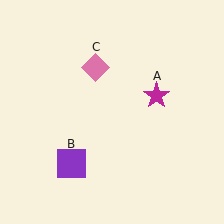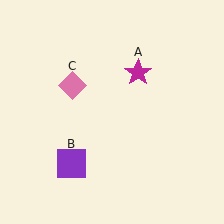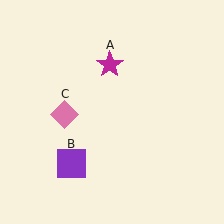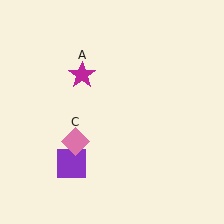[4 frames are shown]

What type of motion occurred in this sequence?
The magenta star (object A), pink diamond (object C) rotated counterclockwise around the center of the scene.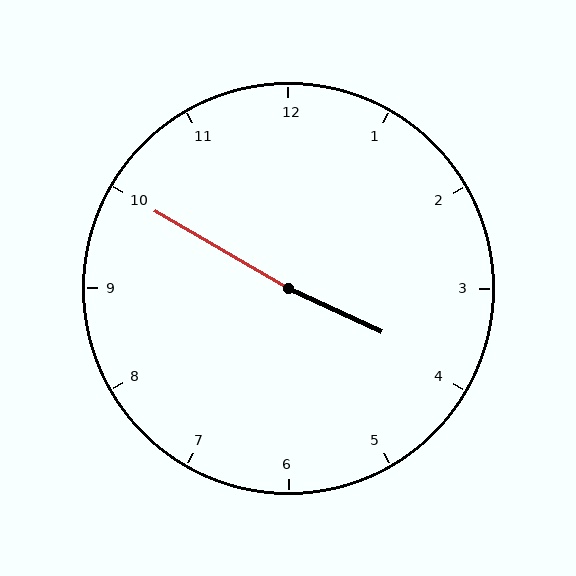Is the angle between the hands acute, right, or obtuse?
It is obtuse.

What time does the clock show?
3:50.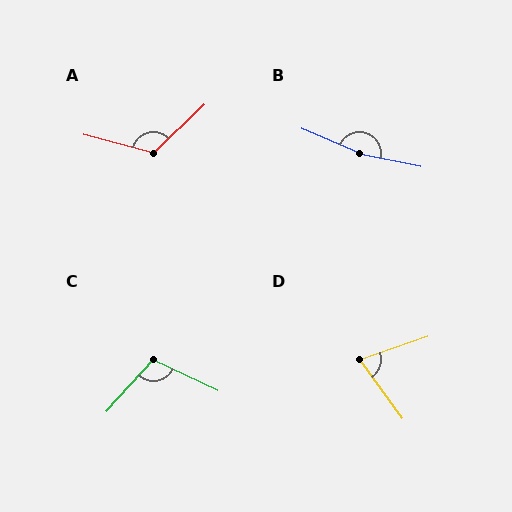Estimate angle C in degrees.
Approximately 107 degrees.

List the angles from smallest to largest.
D (73°), C (107°), A (121°), B (169°).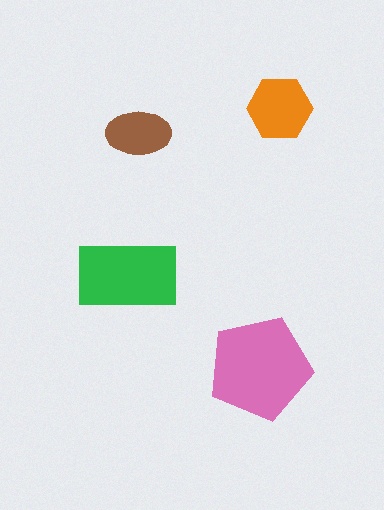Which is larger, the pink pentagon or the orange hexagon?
The pink pentagon.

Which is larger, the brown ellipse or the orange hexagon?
The orange hexagon.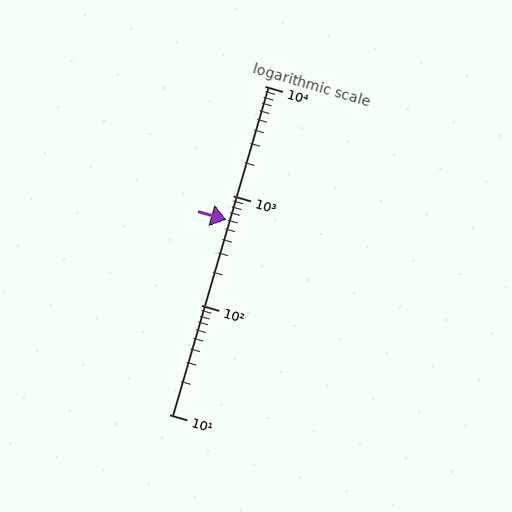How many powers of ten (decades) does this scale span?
The scale spans 3 decades, from 10 to 10000.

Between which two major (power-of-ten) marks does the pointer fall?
The pointer is between 100 and 1000.